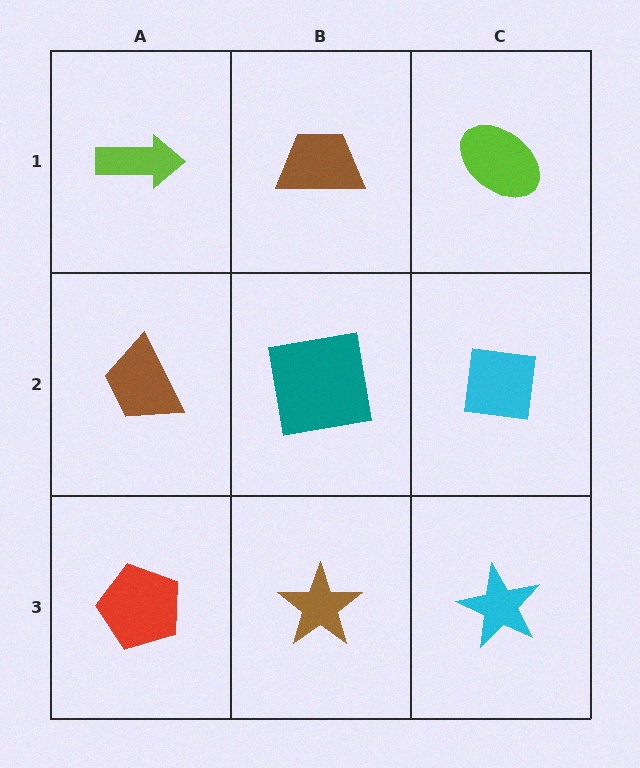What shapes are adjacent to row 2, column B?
A brown trapezoid (row 1, column B), a brown star (row 3, column B), a brown trapezoid (row 2, column A), a cyan square (row 2, column C).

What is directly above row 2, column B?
A brown trapezoid.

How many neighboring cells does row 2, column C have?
3.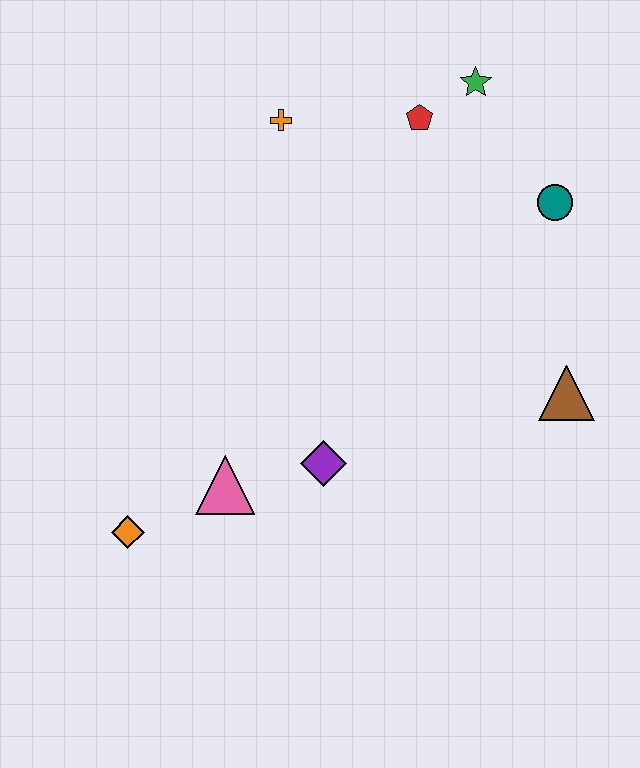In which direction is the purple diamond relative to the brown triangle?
The purple diamond is to the left of the brown triangle.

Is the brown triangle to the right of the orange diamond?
Yes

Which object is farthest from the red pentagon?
The orange diamond is farthest from the red pentagon.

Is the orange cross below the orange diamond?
No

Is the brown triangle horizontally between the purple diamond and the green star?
No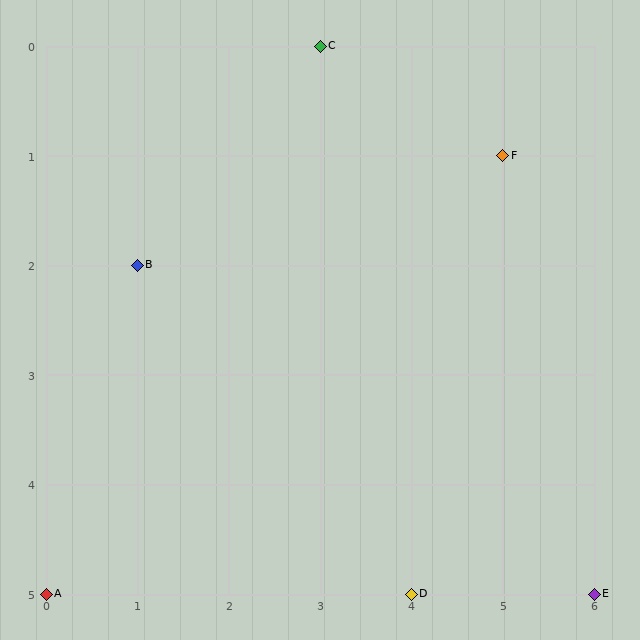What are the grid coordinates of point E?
Point E is at grid coordinates (6, 5).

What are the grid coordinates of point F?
Point F is at grid coordinates (5, 1).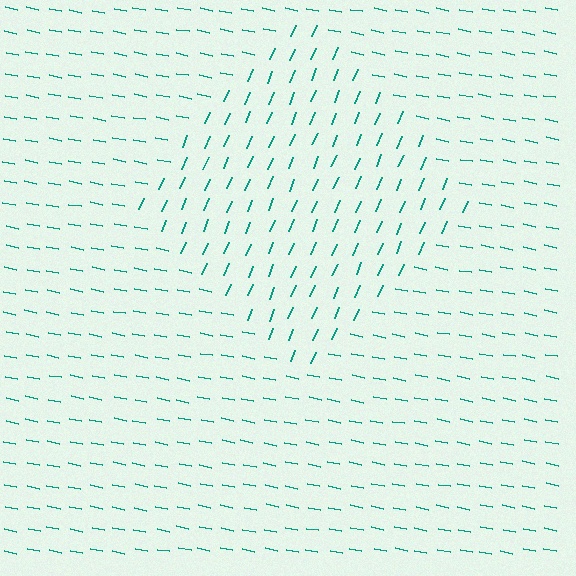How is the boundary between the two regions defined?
The boundary is defined purely by a change in line orientation (approximately 78 degrees difference). All lines are the same color and thickness.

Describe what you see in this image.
The image is filled with small teal line segments. A diamond region in the image has lines oriented differently from the surrounding lines, creating a visible texture boundary.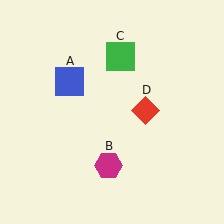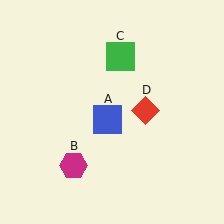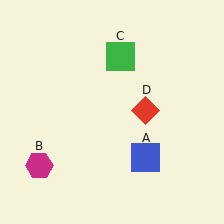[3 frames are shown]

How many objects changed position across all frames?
2 objects changed position: blue square (object A), magenta hexagon (object B).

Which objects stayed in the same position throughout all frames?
Green square (object C) and red diamond (object D) remained stationary.